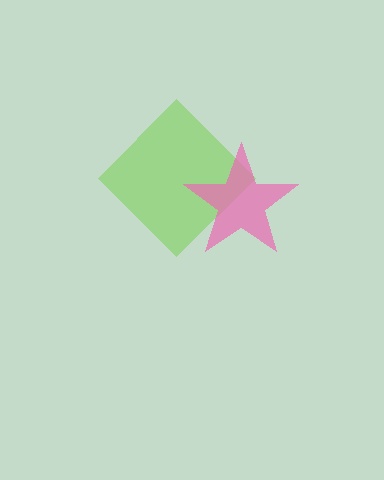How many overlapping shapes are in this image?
There are 2 overlapping shapes in the image.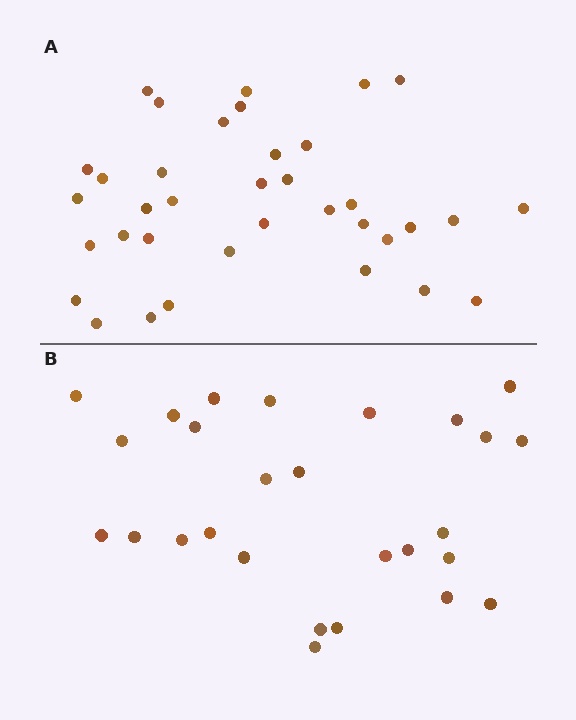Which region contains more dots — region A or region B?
Region A (the top region) has more dots.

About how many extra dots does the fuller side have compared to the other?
Region A has roughly 8 or so more dots than region B.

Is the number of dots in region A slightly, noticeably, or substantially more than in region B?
Region A has noticeably more, but not dramatically so. The ratio is roughly 1.3 to 1.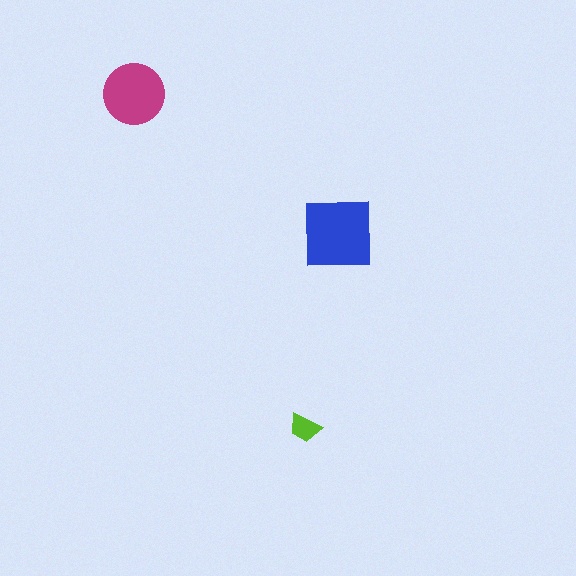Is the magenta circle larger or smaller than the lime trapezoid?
Larger.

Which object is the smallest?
The lime trapezoid.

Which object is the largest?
The blue square.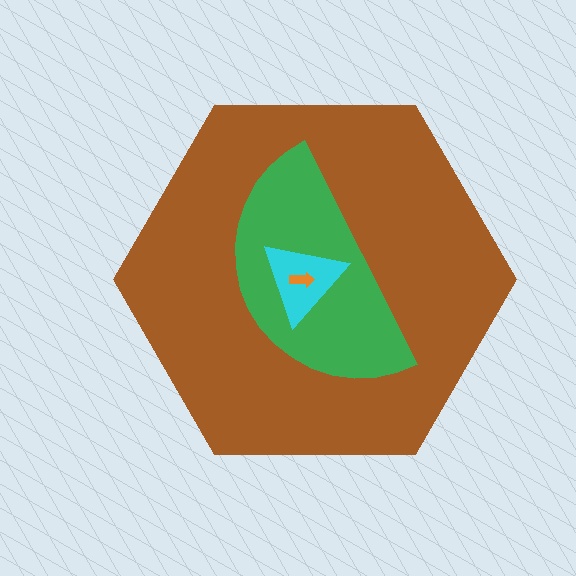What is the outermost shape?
The brown hexagon.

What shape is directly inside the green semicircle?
The cyan triangle.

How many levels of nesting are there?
4.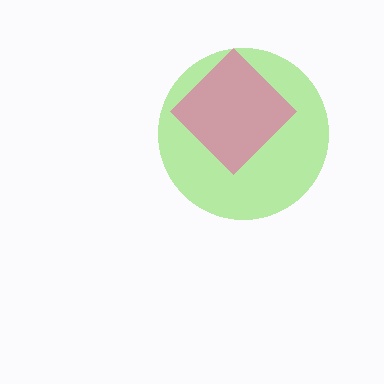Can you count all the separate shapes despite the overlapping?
Yes, there are 2 separate shapes.